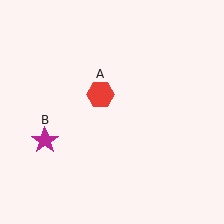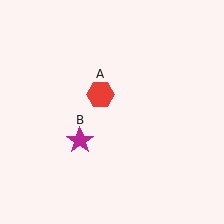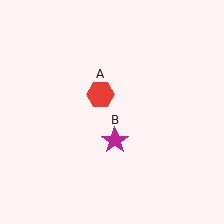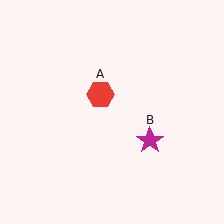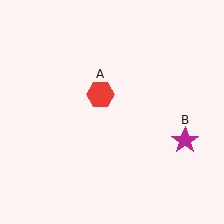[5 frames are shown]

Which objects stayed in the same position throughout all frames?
Red hexagon (object A) remained stationary.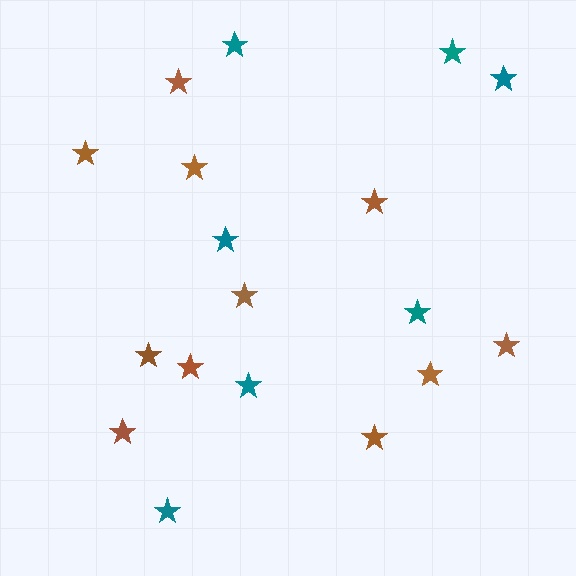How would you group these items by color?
There are 2 groups: one group of brown stars (11) and one group of teal stars (7).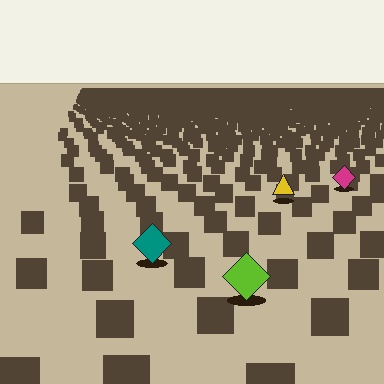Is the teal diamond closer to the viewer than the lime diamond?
No. The lime diamond is closer — you can tell from the texture gradient: the ground texture is coarser near it.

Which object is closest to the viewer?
The lime diamond is closest. The texture marks near it are larger and more spread out.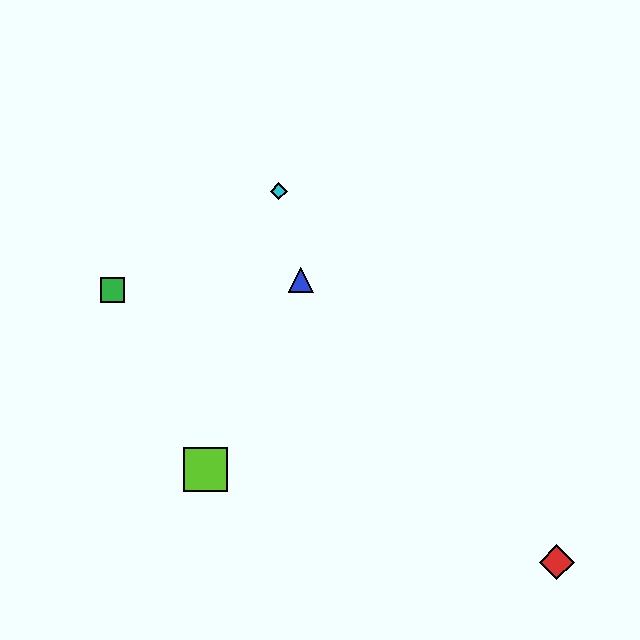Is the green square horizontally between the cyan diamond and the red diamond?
No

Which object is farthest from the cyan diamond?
The red diamond is farthest from the cyan diamond.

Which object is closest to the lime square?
The green square is closest to the lime square.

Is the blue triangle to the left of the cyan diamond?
No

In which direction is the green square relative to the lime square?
The green square is above the lime square.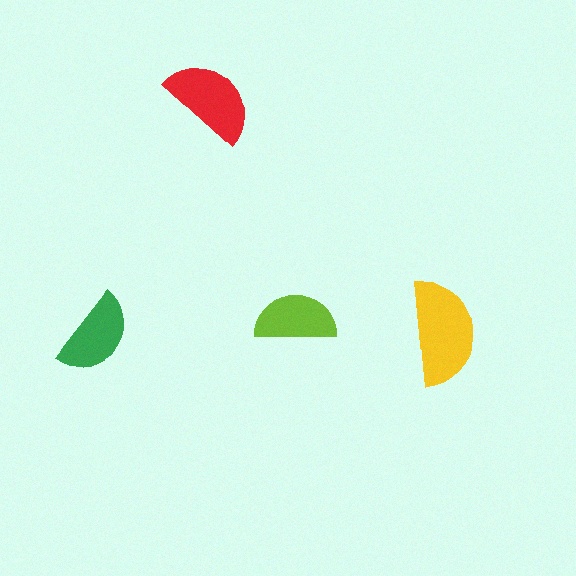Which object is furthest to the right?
The yellow semicircle is rightmost.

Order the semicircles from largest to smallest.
the yellow one, the red one, the green one, the lime one.